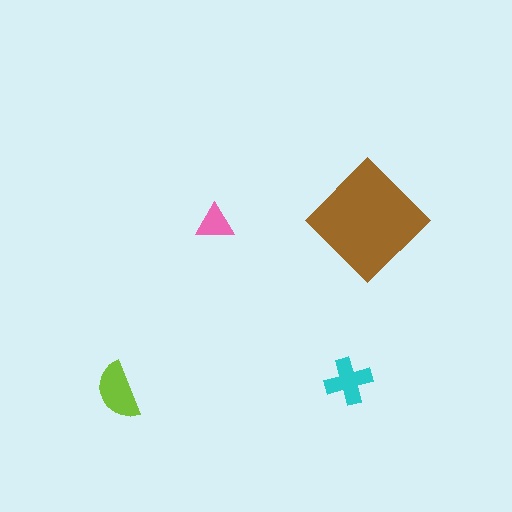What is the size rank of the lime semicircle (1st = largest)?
2nd.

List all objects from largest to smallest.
The brown diamond, the lime semicircle, the cyan cross, the pink triangle.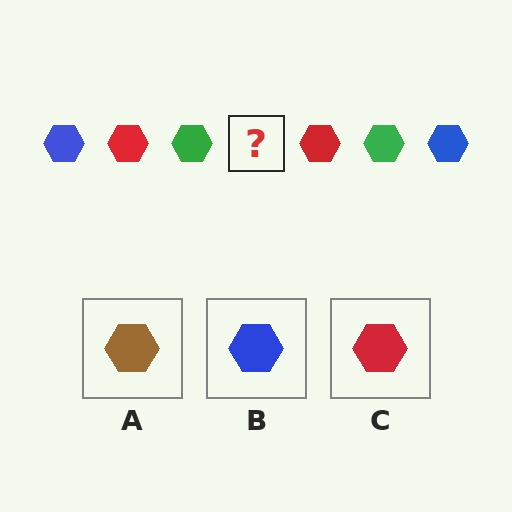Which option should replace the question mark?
Option B.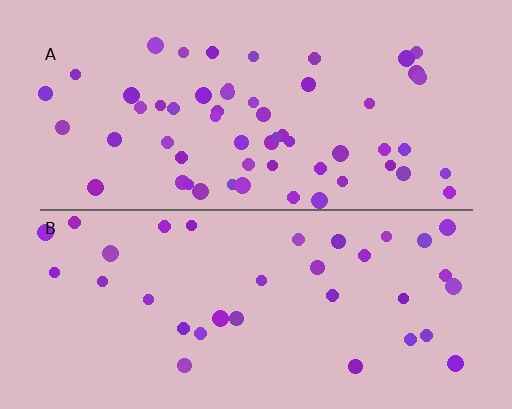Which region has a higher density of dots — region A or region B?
A (the top).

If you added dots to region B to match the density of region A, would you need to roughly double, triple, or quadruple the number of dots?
Approximately double.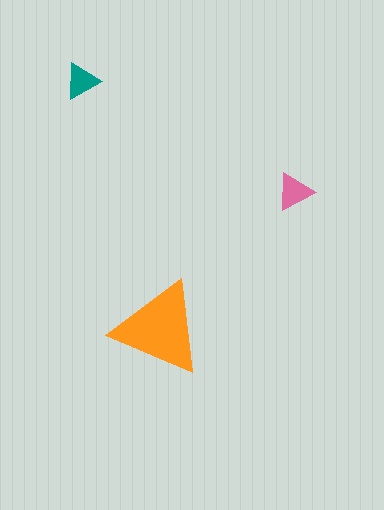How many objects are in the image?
There are 3 objects in the image.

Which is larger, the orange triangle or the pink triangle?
The orange one.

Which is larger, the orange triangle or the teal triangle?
The orange one.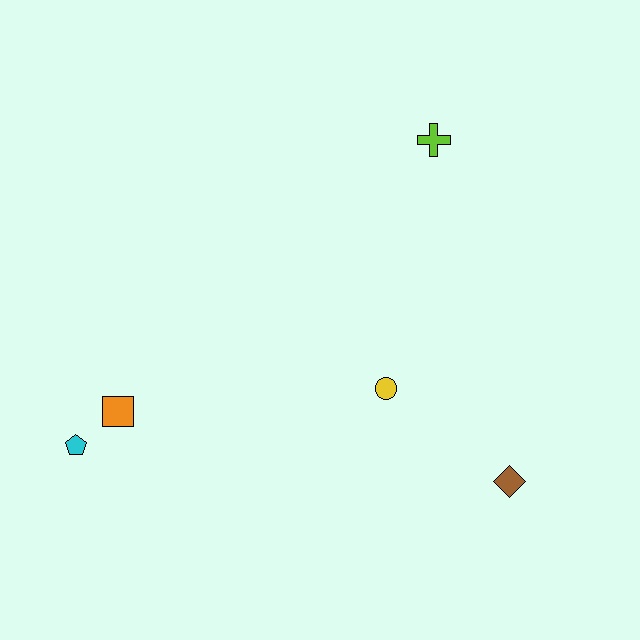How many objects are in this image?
There are 5 objects.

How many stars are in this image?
There are no stars.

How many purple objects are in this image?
There are no purple objects.